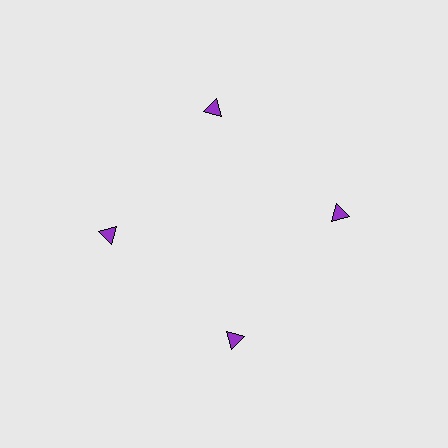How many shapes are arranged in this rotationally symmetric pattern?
There are 4 shapes, arranged in 4 groups of 1.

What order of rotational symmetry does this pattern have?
This pattern has 4-fold rotational symmetry.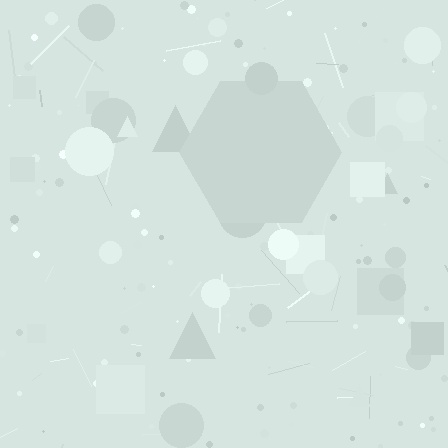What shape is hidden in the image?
A hexagon is hidden in the image.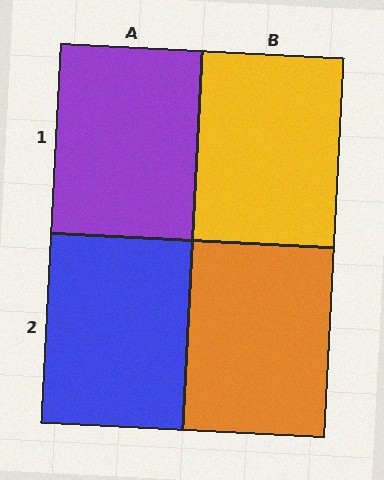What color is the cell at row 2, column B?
Orange.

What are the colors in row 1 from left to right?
Purple, yellow.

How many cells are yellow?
1 cell is yellow.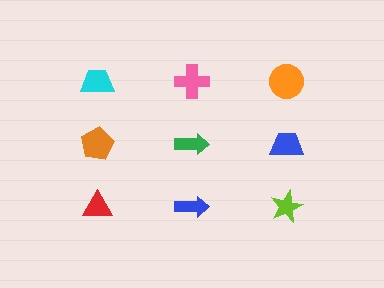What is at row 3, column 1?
A red triangle.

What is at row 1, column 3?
An orange circle.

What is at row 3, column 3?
A lime star.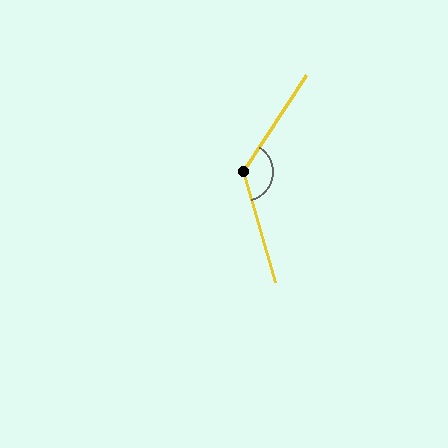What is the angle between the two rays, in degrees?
Approximately 131 degrees.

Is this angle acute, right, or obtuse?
It is obtuse.